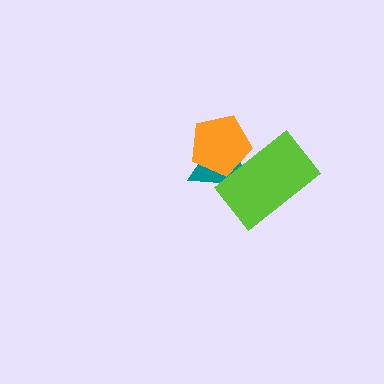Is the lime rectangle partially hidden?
No, no other shape covers it.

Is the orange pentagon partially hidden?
Yes, it is partially covered by another shape.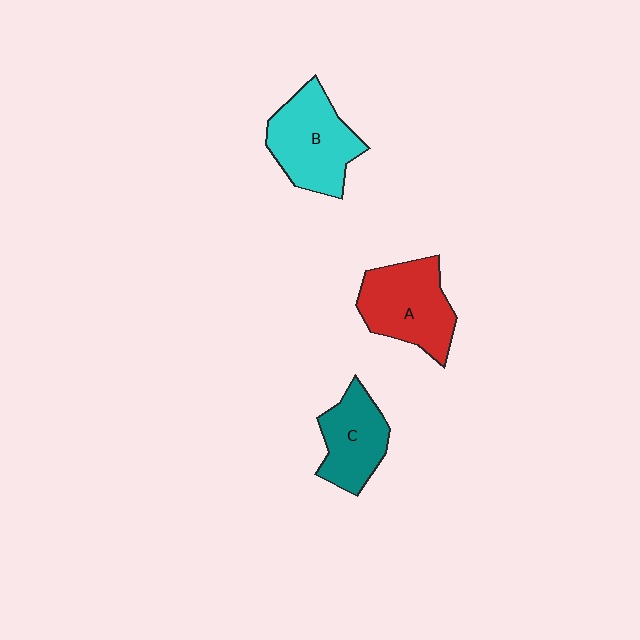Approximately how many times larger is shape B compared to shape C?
Approximately 1.3 times.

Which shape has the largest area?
Shape B (cyan).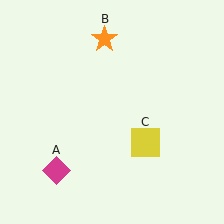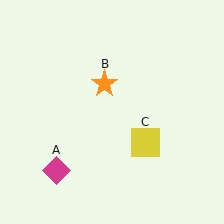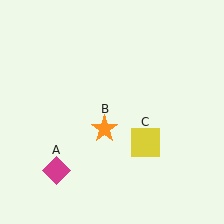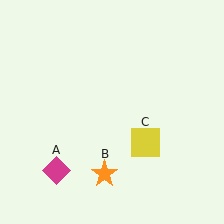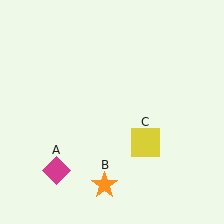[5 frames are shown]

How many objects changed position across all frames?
1 object changed position: orange star (object B).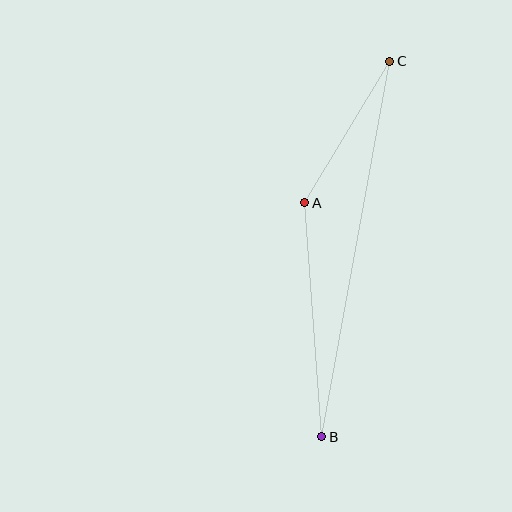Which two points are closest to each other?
Points A and C are closest to each other.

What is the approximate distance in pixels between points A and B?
The distance between A and B is approximately 235 pixels.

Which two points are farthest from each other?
Points B and C are farthest from each other.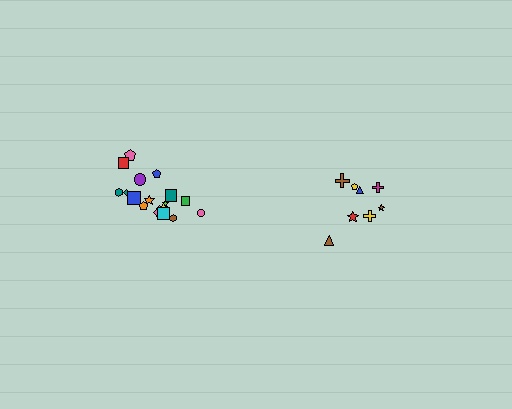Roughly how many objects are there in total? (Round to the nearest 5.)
Roughly 25 objects in total.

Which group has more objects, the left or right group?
The left group.